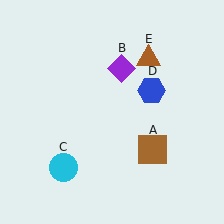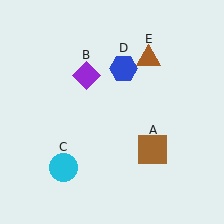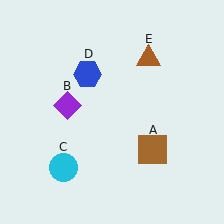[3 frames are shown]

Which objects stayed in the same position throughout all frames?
Brown square (object A) and cyan circle (object C) and brown triangle (object E) remained stationary.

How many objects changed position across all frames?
2 objects changed position: purple diamond (object B), blue hexagon (object D).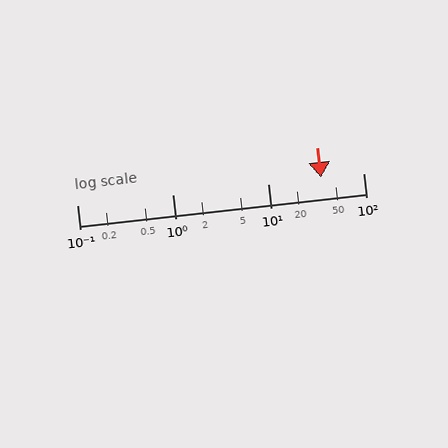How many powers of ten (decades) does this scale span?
The scale spans 3 decades, from 0.1 to 100.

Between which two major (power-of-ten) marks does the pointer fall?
The pointer is between 10 and 100.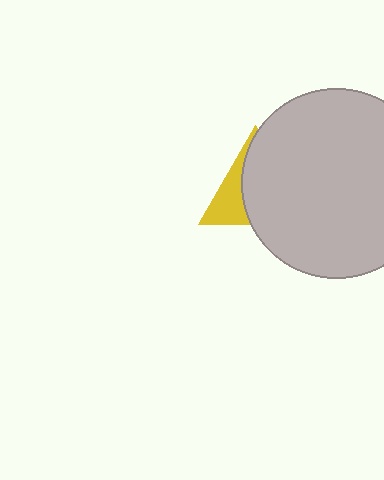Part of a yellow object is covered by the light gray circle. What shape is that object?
It is a triangle.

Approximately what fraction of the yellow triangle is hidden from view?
Roughly 66% of the yellow triangle is hidden behind the light gray circle.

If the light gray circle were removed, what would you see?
You would see the complete yellow triangle.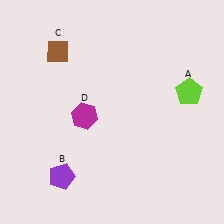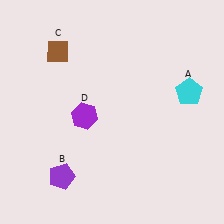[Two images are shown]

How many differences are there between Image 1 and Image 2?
There are 2 differences between the two images.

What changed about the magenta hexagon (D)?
In Image 1, D is magenta. In Image 2, it changed to purple.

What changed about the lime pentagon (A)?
In Image 1, A is lime. In Image 2, it changed to cyan.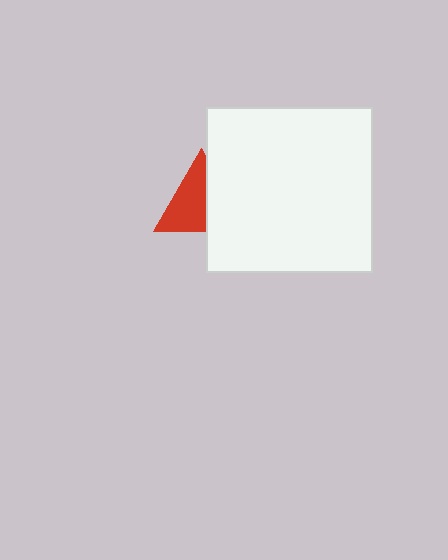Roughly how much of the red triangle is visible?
About half of it is visible (roughly 58%).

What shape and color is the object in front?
The object in front is a white square.